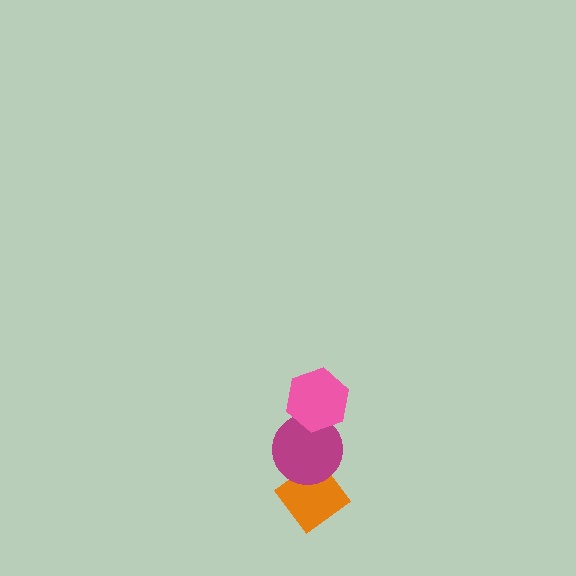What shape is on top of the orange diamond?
The magenta circle is on top of the orange diamond.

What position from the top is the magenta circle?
The magenta circle is 2nd from the top.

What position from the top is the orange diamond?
The orange diamond is 3rd from the top.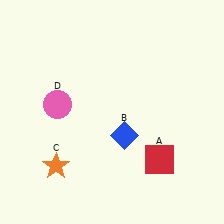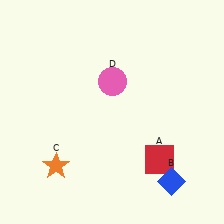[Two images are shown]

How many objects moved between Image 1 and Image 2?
2 objects moved between the two images.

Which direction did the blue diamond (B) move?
The blue diamond (B) moved right.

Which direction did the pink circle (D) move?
The pink circle (D) moved right.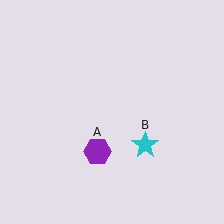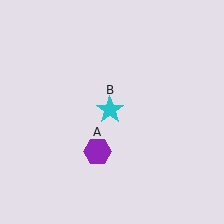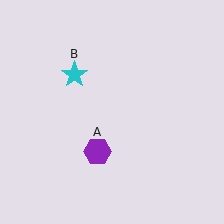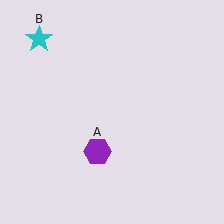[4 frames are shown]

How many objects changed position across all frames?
1 object changed position: cyan star (object B).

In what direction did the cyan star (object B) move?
The cyan star (object B) moved up and to the left.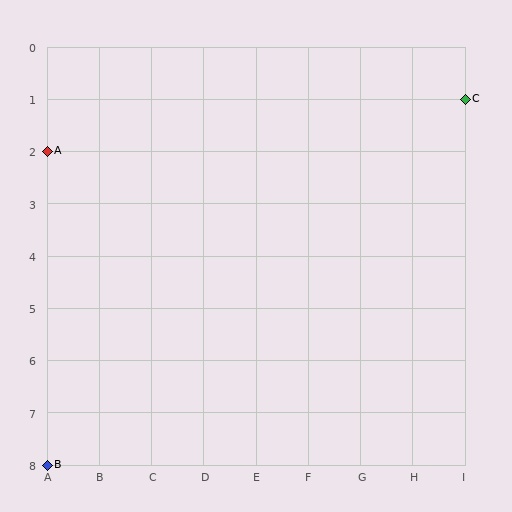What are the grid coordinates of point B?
Point B is at grid coordinates (A, 8).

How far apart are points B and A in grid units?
Points B and A are 6 rows apart.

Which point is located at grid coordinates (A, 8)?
Point B is at (A, 8).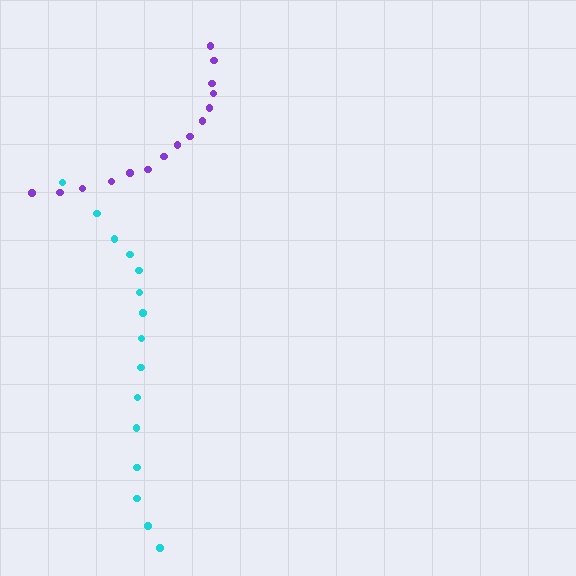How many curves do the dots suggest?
There are 2 distinct paths.